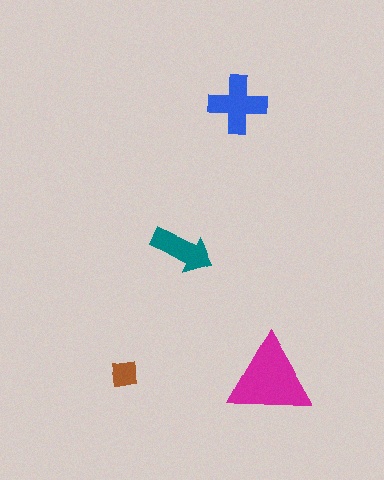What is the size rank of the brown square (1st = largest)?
4th.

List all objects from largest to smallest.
The magenta triangle, the blue cross, the teal arrow, the brown square.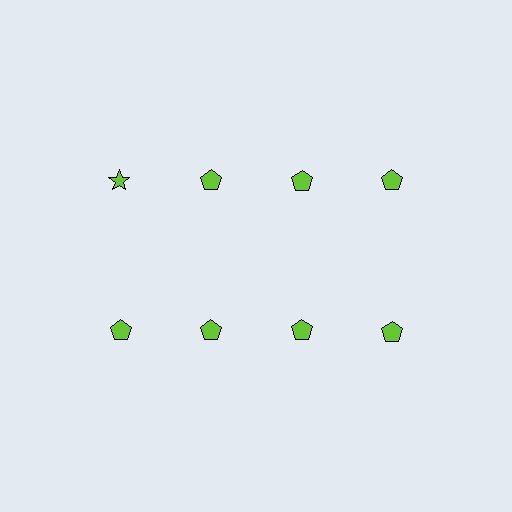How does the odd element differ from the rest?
It has a different shape: star instead of pentagon.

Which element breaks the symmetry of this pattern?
The lime star in the top row, leftmost column breaks the symmetry. All other shapes are lime pentagons.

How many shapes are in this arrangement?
There are 8 shapes arranged in a grid pattern.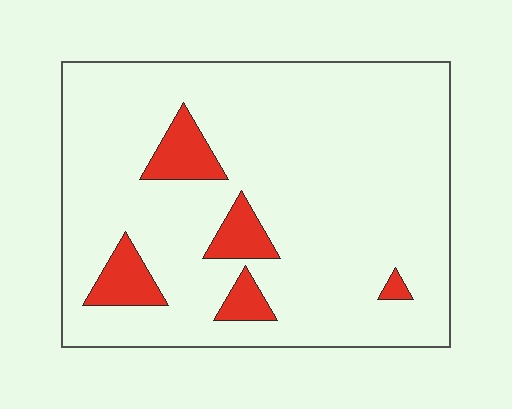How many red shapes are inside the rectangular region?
5.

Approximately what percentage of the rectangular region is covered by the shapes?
Approximately 10%.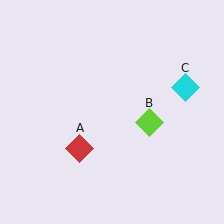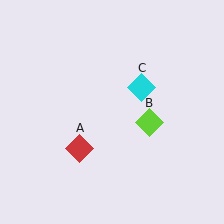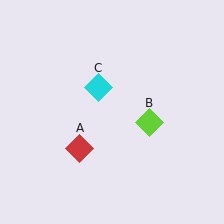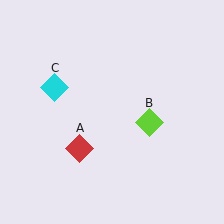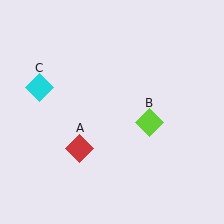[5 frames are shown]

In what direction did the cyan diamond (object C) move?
The cyan diamond (object C) moved left.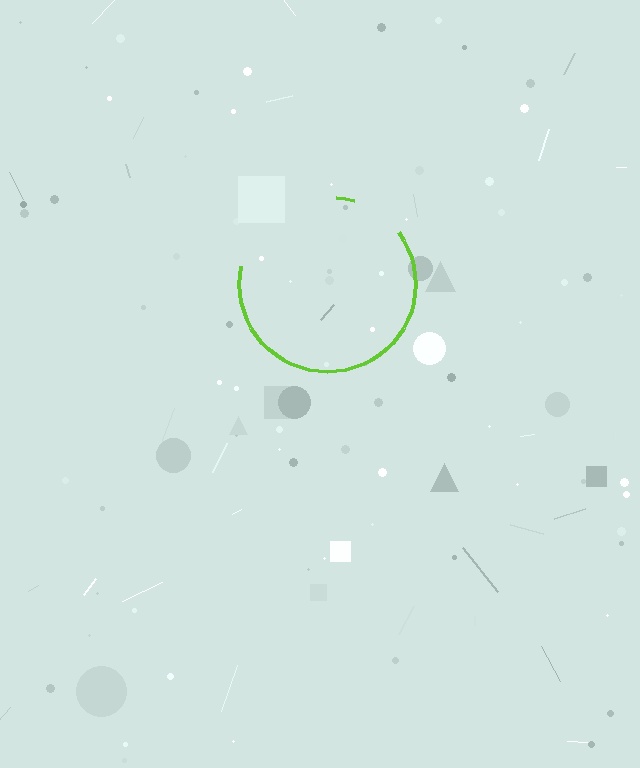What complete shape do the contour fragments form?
The contour fragments form a circle.